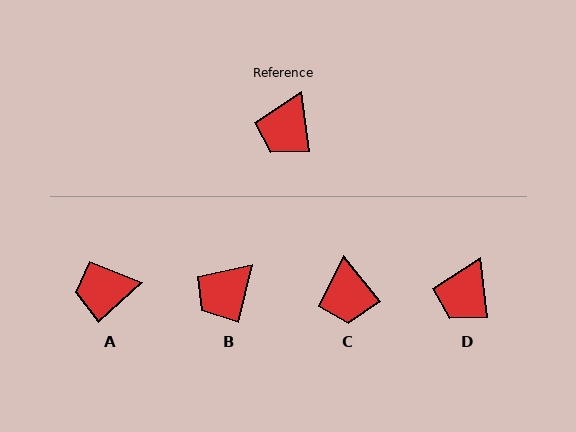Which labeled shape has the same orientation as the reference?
D.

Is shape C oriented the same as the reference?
No, it is off by about 32 degrees.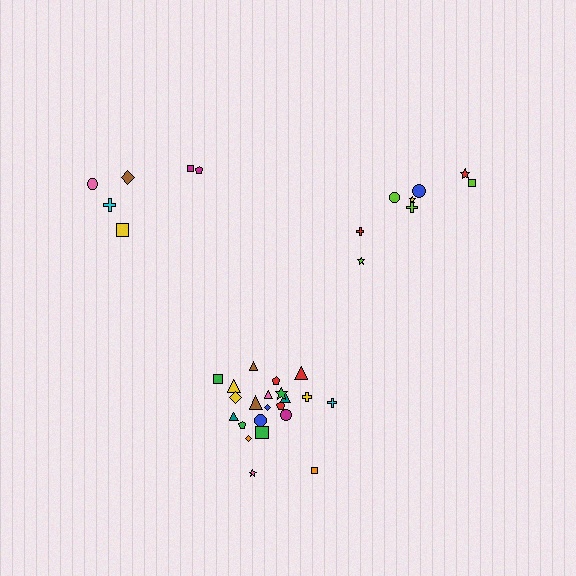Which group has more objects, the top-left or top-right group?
The top-right group.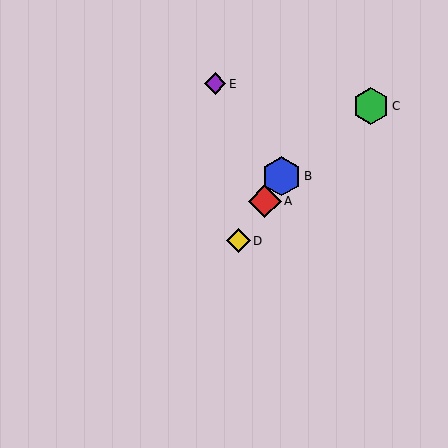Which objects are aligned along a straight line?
Objects A, B, D are aligned along a straight line.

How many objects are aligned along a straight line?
3 objects (A, B, D) are aligned along a straight line.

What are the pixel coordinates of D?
Object D is at (238, 241).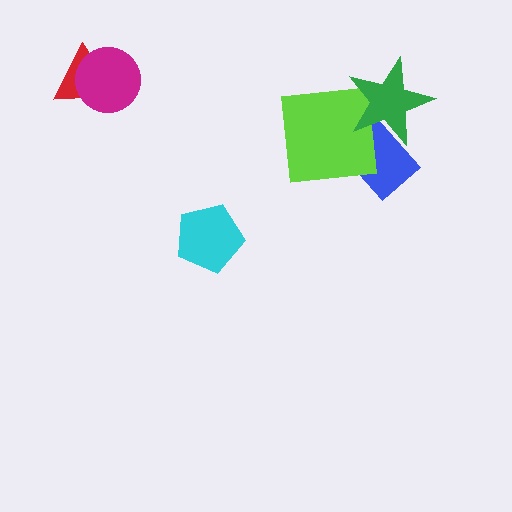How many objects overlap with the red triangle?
1 object overlaps with the red triangle.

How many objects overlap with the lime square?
2 objects overlap with the lime square.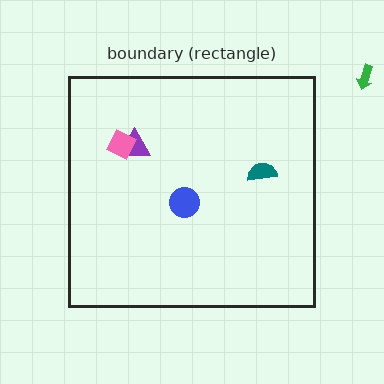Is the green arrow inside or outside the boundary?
Outside.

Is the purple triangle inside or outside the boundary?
Inside.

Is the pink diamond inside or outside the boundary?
Inside.